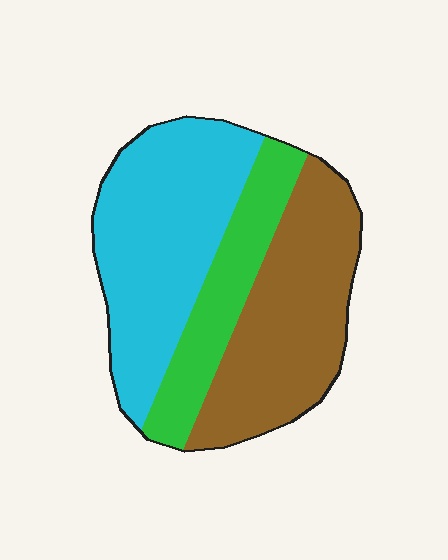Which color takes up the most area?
Cyan, at roughly 40%.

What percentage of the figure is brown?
Brown covers about 35% of the figure.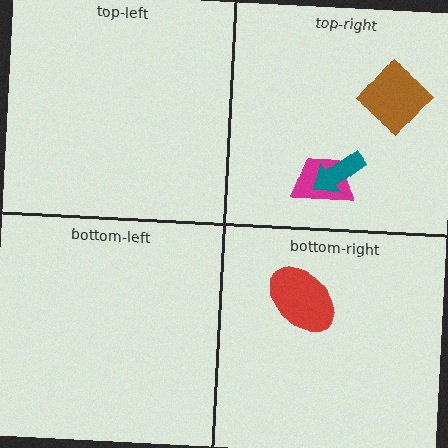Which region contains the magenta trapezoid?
The top-right region.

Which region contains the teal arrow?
The top-right region.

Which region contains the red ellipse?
The bottom-right region.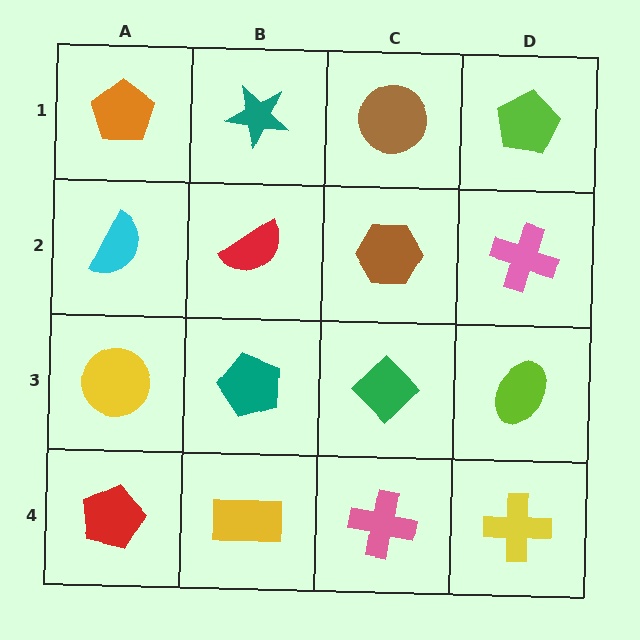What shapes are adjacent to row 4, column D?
A lime ellipse (row 3, column D), a pink cross (row 4, column C).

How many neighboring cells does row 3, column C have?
4.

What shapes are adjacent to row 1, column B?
A red semicircle (row 2, column B), an orange pentagon (row 1, column A), a brown circle (row 1, column C).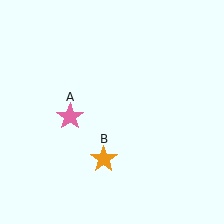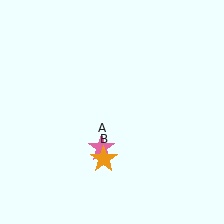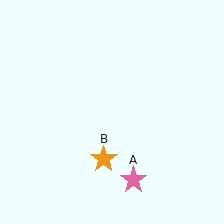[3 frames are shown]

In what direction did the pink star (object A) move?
The pink star (object A) moved down and to the right.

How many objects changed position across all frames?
1 object changed position: pink star (object A).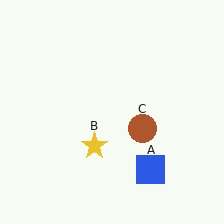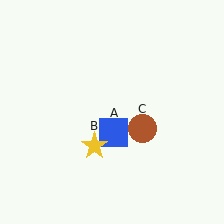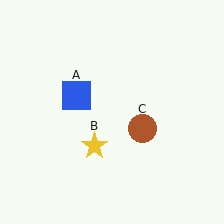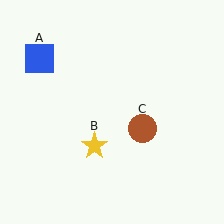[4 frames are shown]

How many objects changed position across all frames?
1 object changed position: blue square (object A).